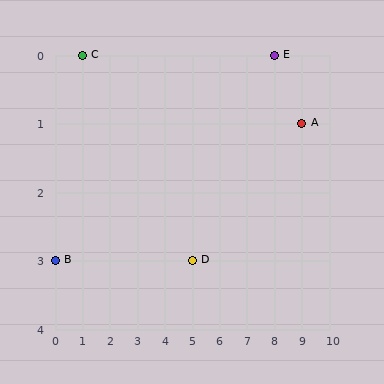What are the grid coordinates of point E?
Point E is at grid coordinates (8, 0).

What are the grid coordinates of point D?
Point D is at grid coordinates (5, 3).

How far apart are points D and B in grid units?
Points D and B are 5 columns apart.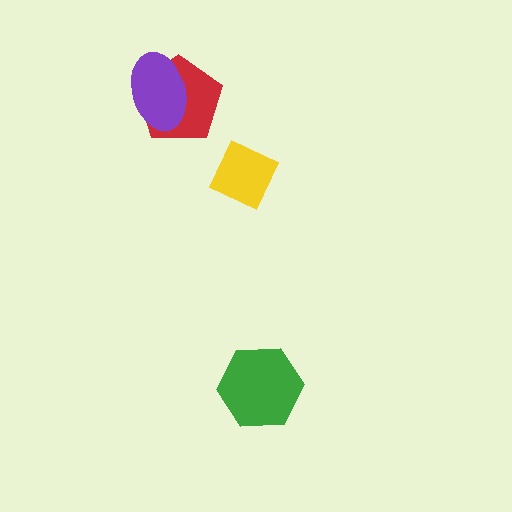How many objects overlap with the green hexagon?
0 objects overlap with the green hexagon.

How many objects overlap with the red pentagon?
1 object overlaps with the red pentagon.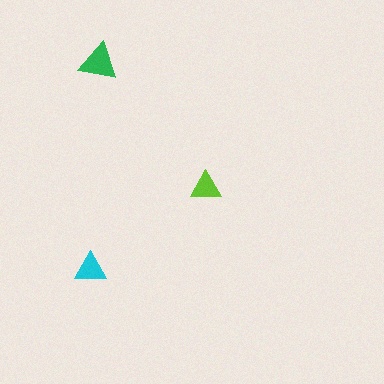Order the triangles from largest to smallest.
the green one, the cyan one, the lime one.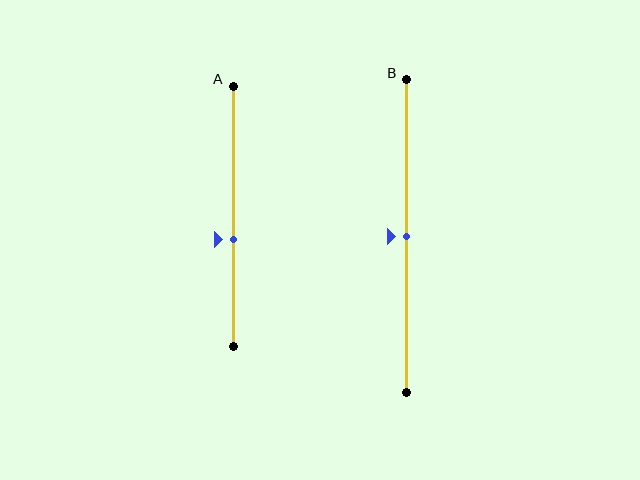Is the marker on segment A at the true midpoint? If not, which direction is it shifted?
No, the marker on segment A is shifted downward by about 9% of the segment length.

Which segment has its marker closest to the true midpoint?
Segment B has its marker closest to the true midpoint.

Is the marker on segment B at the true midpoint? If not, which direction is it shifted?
Yes, the marker on segment B is at the true midpoint.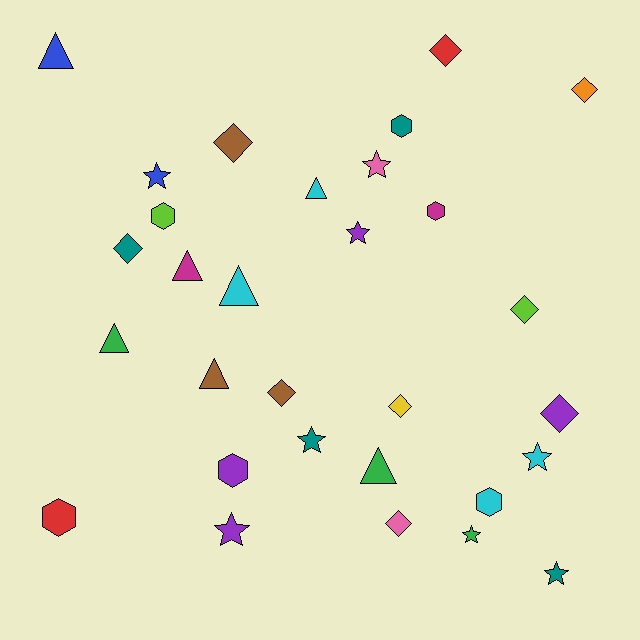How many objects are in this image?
There are 30 objects.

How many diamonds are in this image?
There are 9 diamonds.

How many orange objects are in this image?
There is 1 orange object.